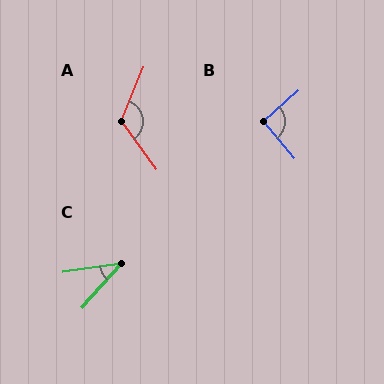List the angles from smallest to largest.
C (41°), B (92°), A (122°).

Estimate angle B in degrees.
Approximately 92 degrees.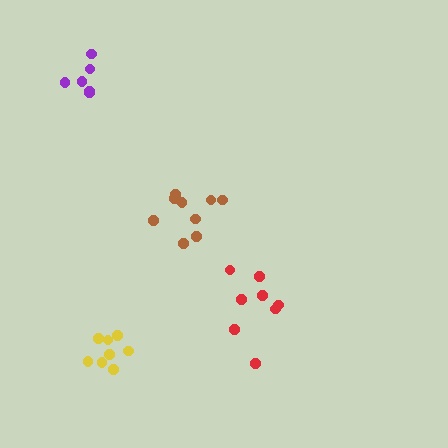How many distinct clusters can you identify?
There are 4 distinct clusters.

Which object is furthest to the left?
The purple cluster is leftmost.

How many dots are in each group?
Group 1: 8 dots, Group 2: 9 dots, Group 3: 8 dots, Group 4: 6 dots (31 total).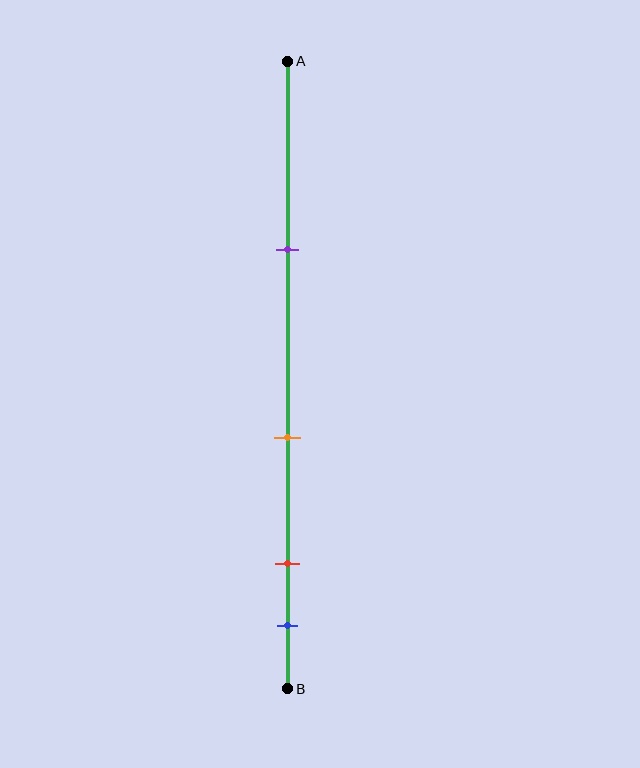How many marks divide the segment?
There are 4 marks dividing the segment.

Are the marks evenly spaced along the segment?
No, the marks are not evenly spaced.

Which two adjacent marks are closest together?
The red and blue marks are the closest adjacent pair.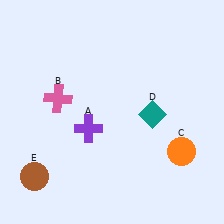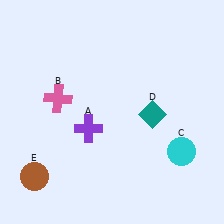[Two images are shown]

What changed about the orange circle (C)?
In Image 1, C is orange. In Image 2, it changed to cyan.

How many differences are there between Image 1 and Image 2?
There is 1 difference between the two images.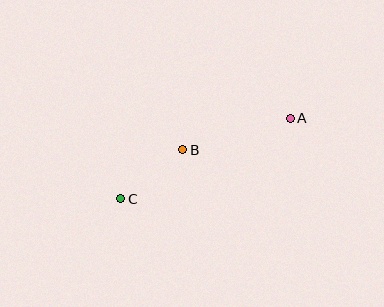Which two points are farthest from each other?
Points A and C are farthest from each other.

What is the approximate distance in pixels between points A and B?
The distance between A and B is approximately 112 pixels.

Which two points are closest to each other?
Points B and C are closest to each other.